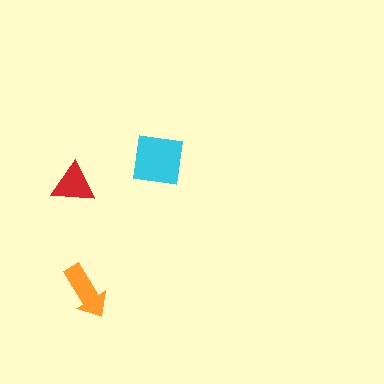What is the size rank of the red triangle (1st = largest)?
3rd.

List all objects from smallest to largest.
The red triangle, the orange arrow, the cyan square.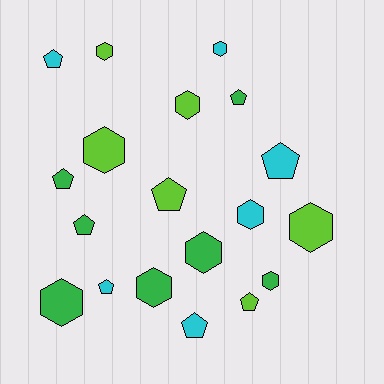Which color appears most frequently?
Green, with 7 objects.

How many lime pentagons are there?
There are 2 lime pentagons.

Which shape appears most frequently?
Hexagon, with 10 objects.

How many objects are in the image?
There are 19 objects.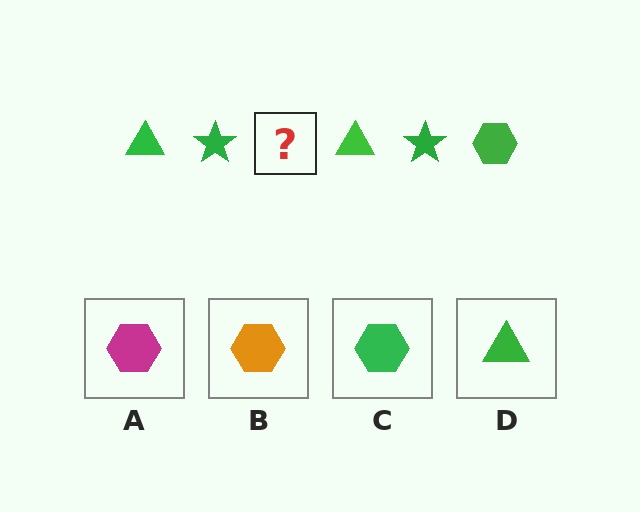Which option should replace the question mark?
Option C.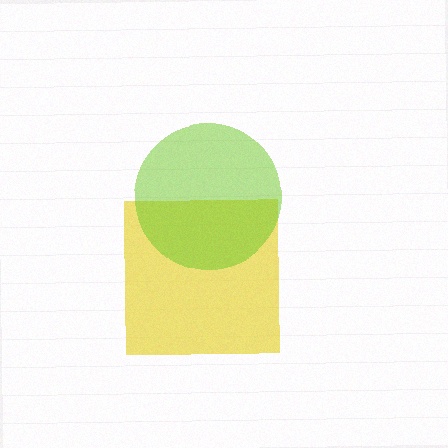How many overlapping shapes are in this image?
There are 2 overlapping shapes in the image.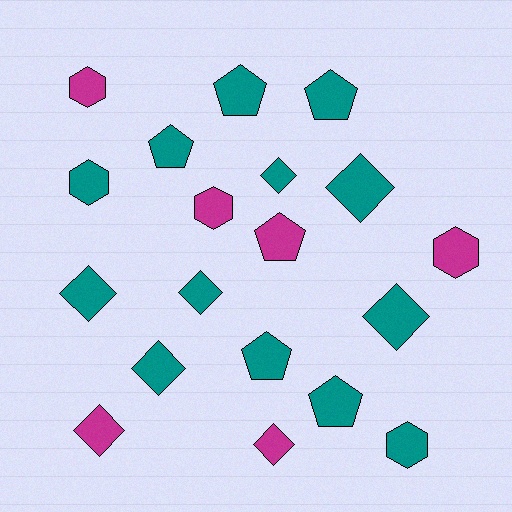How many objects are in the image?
There are 19 objects.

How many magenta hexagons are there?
There are 3 magenta hexagons.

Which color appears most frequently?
Teal, with 13 objects.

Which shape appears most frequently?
Diamond, with 8 objects.